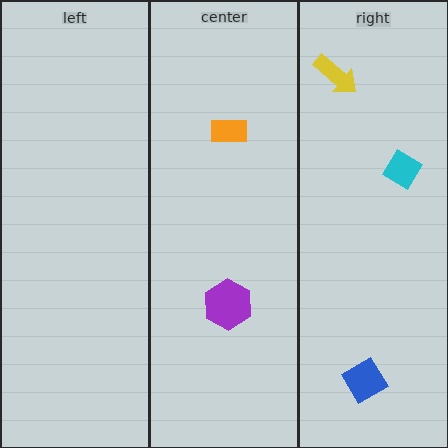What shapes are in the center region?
The purple hexagon, the orange rectangle.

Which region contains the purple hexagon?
The center region.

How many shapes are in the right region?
3.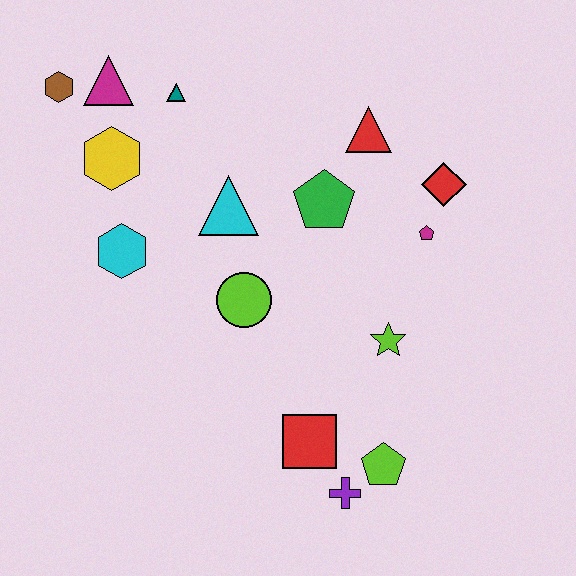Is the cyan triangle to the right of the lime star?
No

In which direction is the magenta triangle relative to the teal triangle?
The magenta triangle is to the left of the teal triangle.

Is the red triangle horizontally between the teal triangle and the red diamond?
Yes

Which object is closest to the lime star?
The magenta pentagon is closest to the lime star.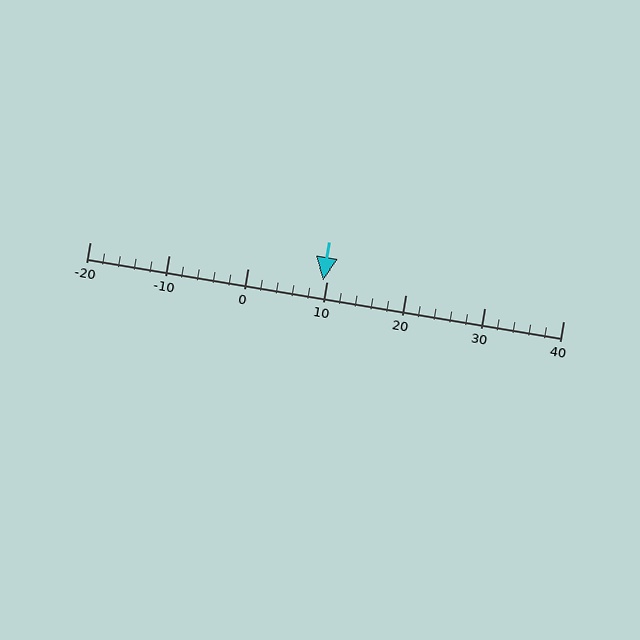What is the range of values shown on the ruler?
The ruler shows values from -20 to 40.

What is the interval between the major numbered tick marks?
The major tick marks are spaced 10 units apart.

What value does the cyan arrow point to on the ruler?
The cyan arrow points to approximately 10.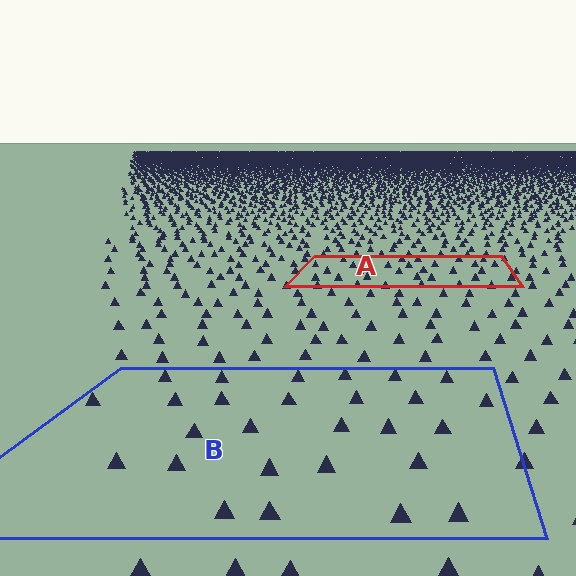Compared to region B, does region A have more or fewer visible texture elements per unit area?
Region A has more texture elements per unit area — they are packed more densely because it is farther away.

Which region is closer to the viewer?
Region B is closer. The texture elements there are larger and more spread out.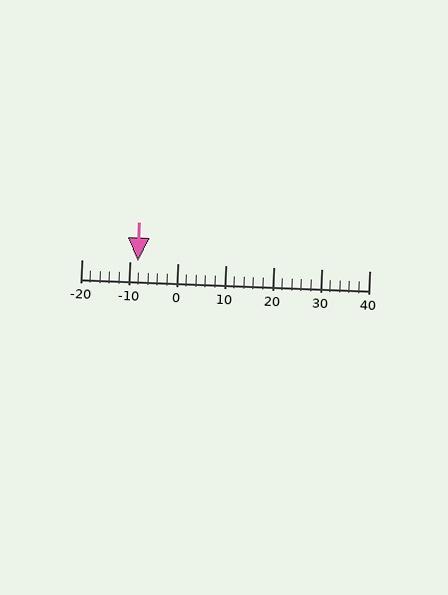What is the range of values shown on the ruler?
The ruler shows values from -20 to 40.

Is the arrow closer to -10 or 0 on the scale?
The arrow is closer to -10.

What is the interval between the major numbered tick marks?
The major tick marks are spaced 10 units apart.